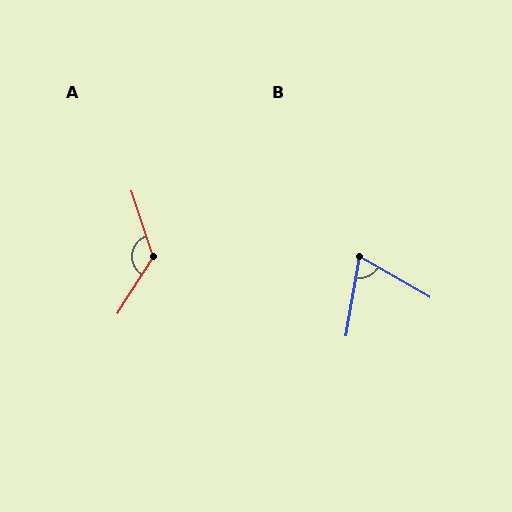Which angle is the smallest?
B, at approximately 70 degrees.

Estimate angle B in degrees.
Approximately 70 degrees.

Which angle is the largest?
A, at approximately 129 degrees.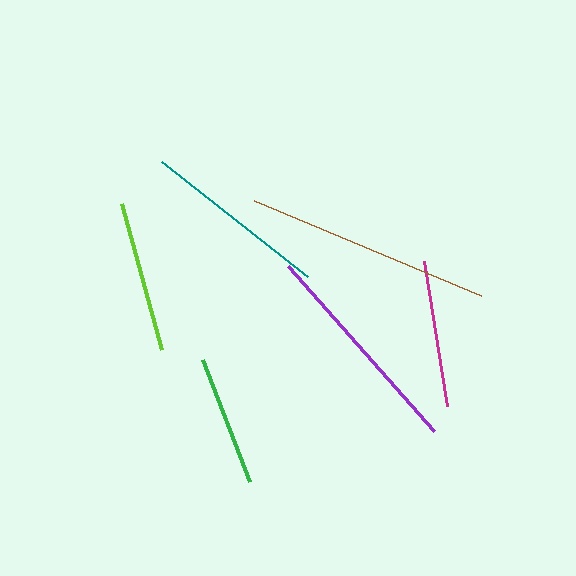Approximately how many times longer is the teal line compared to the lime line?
The teal line is approximately 1.2 times the length of the lime line.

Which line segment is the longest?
The brown line is the longest at approximately 247 pixels.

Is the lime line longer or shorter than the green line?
The lime line is longer than the green line.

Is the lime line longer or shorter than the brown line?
The brown line is longer than the lime line.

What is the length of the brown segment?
The brown segment is approximately 247 pixels long.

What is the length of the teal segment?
The teal segment is approximately 186 pixels long.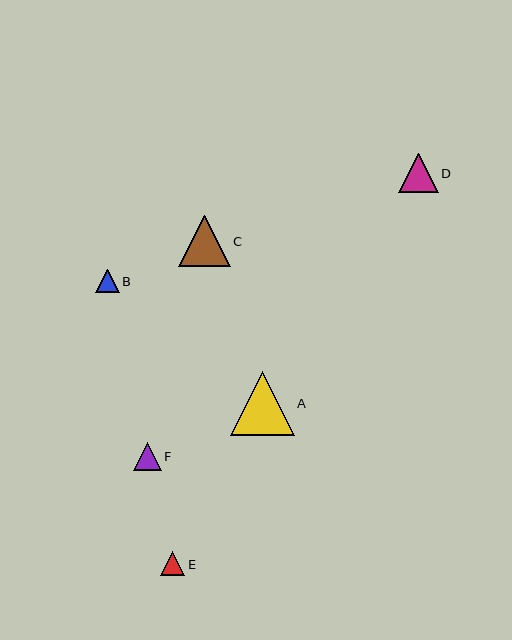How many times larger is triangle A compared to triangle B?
Triangle A is approximately 2.8 times the size of triangle B.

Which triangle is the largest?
Triangle A is the largest with a size of approximately 64 pixels.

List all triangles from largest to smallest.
From largest to smallest: A, C, D, F, E, B.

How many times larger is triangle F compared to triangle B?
Triangle F is approximately 1.2 times the size of triangle B.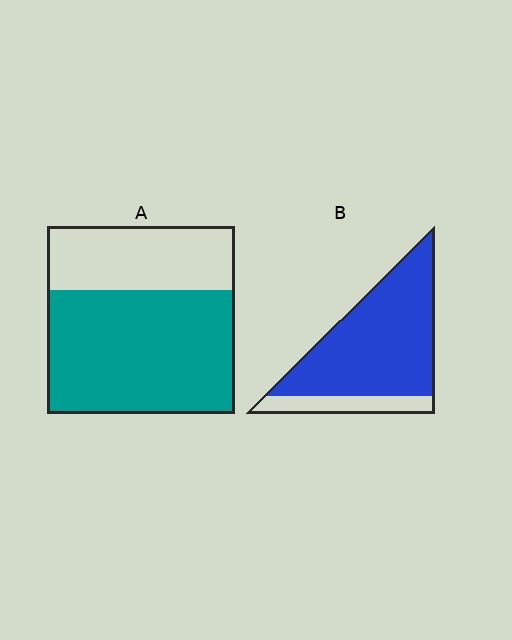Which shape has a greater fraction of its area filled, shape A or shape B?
Shape B.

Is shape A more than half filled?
Yes.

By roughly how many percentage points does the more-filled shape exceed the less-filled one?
By roughly 15 percentage points (B over A).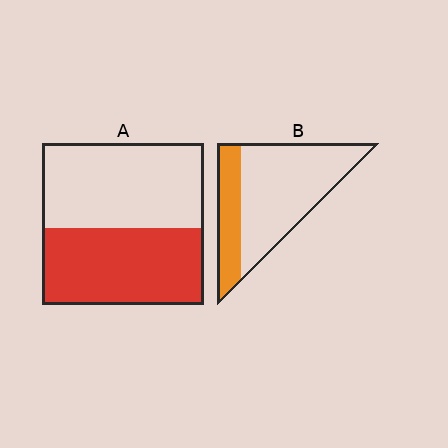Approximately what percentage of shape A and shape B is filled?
A is approximately 50% and B is approximately 25%.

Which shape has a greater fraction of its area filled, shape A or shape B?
Shape A.